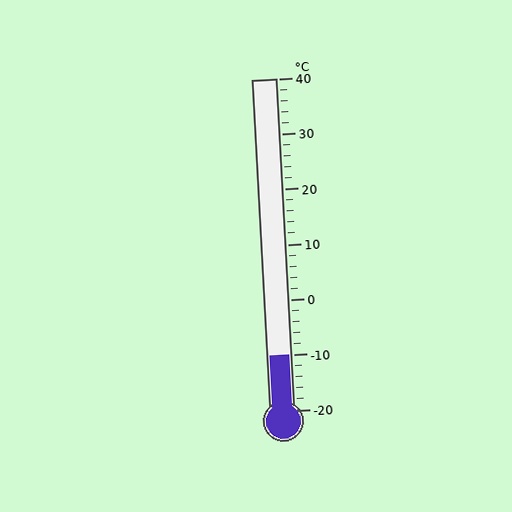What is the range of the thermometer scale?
The thermometer scale ranges from -20°C to 40°C.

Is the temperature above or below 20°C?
The temperature is below 20°C.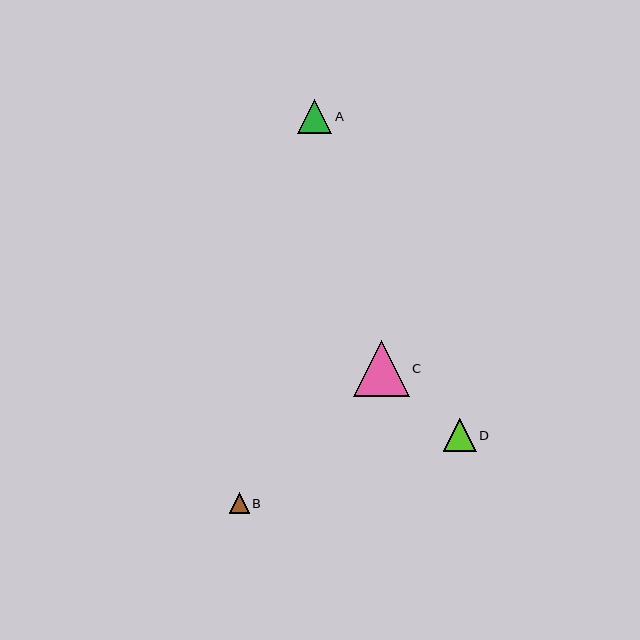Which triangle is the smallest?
Triangle B is the smallest with a size of approximately 20 pixels.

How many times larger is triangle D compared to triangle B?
Triangle D is approximately 1.6 times the size of triangle B.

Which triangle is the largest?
Triangle C is the largest with a size of approximately 56 pixels.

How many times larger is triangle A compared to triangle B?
Triangle A is approximately 1.7 times the size of triangle B.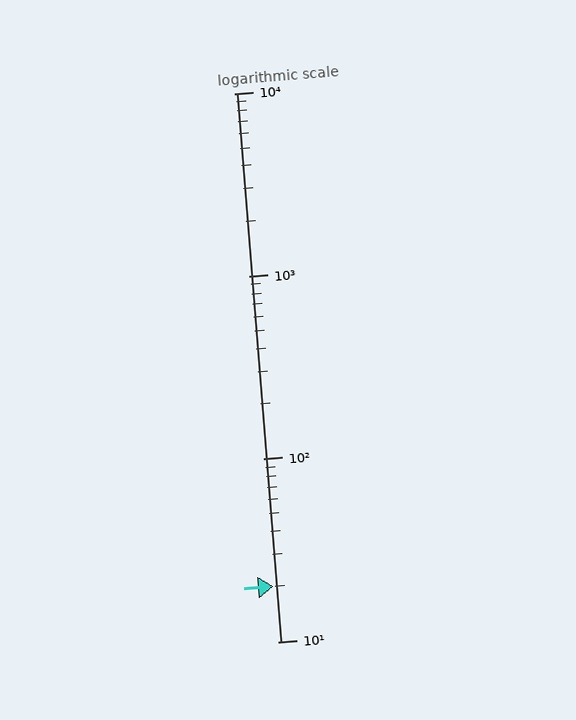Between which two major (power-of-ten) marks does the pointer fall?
The pointer is between 10 and 100.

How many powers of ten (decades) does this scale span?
The scale spans 3 decades, from 10 to 10000.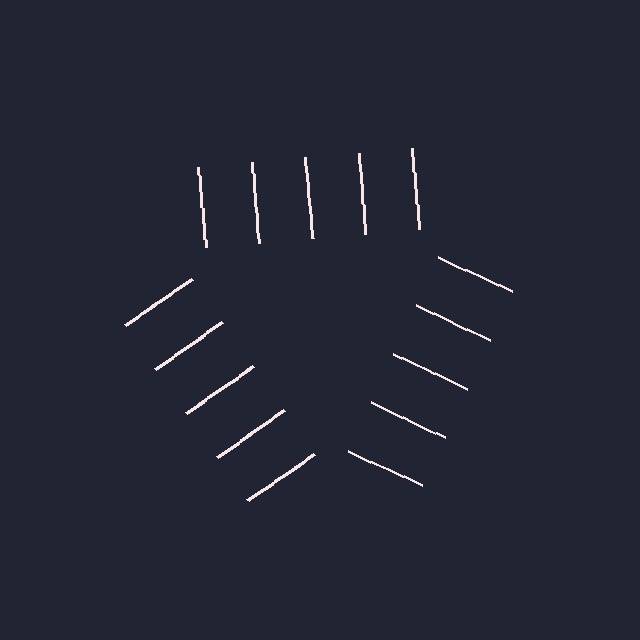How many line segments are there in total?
15 — 5 along each of the 3 edges.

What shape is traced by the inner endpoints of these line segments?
An illusory triangle — the line segments terminate on its edges but no continuous stroke is drawn.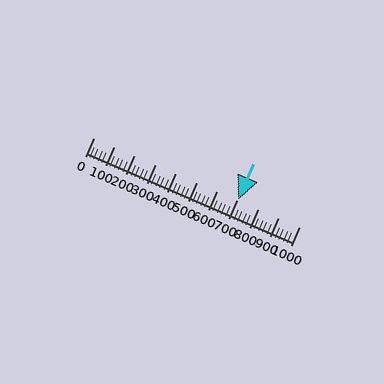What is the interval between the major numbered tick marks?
The major tick marks are spaced 100 units apart.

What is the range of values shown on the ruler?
The ruler shows values from 0 to 1000.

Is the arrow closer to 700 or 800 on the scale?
The arrow is closer to 700.